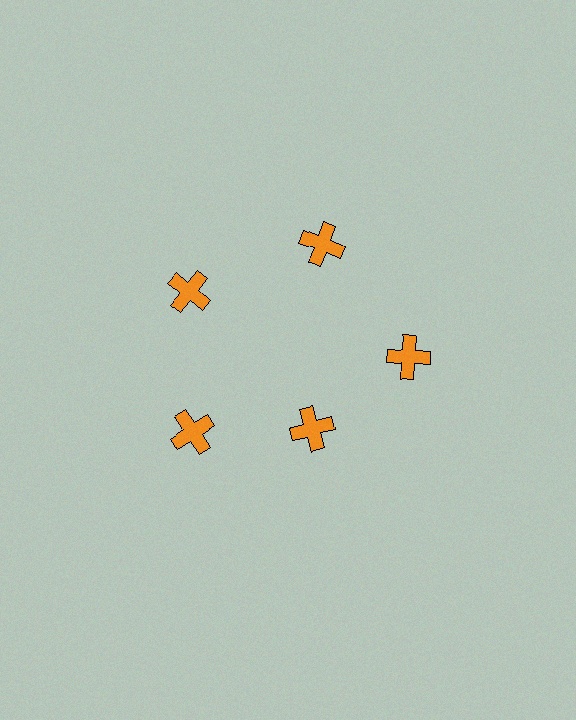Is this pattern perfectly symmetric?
No. The 5 orange crosses are arranged in a ring, but one element near the 5 o'clock position is pulled inward toward the center, breaking the 5-fold rotational symmetry.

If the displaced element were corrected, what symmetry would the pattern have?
It would have 5-fold rotational symmetry — the pattern would map onto itself every 72 degrees.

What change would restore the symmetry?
The symmetry would be restored by moving it outward, back onto the ring so that all 5 crosses sit at equal angles and equal distance from the center.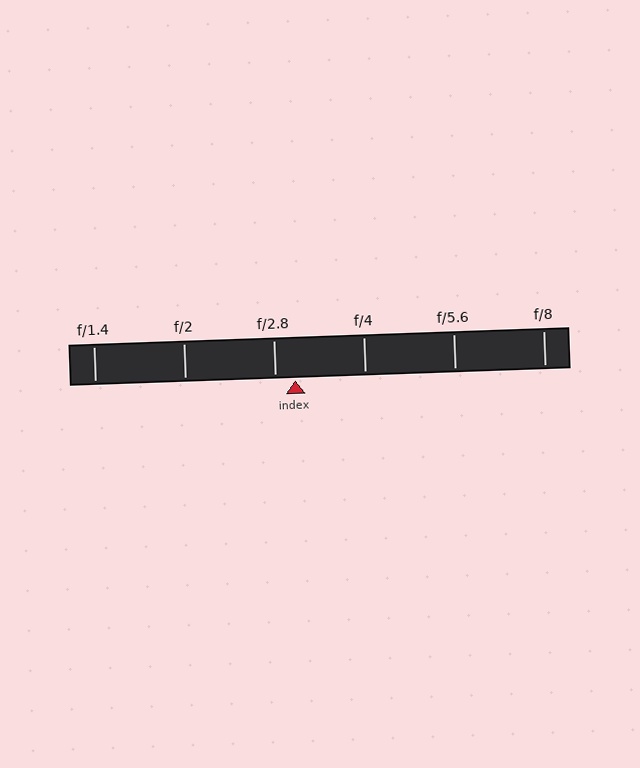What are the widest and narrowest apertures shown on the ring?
The widest aperture shown is f/1.4 and the narrowest is f/8.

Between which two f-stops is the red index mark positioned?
The index mark is between f/2.8 and f/4.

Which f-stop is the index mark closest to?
The index mark is closest to f/2.8.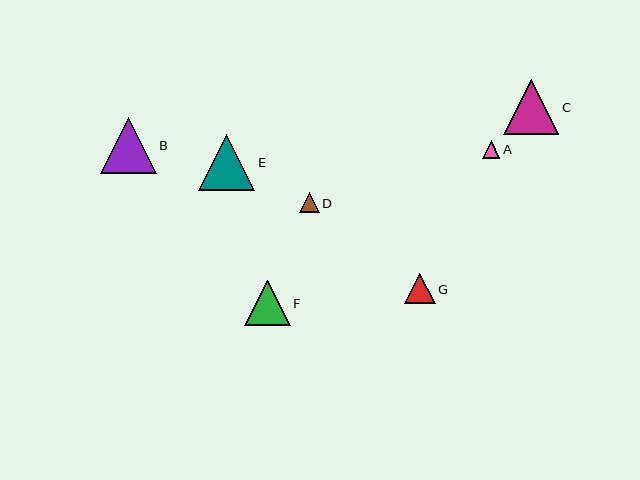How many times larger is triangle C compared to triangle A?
Triangle C is approximately 3.1 times the size of triangle A.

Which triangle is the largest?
Triangle E is the largest with a size of approximately 56 pixels.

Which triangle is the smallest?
Triangle A is the smallest with a size of approximately 18 pixels.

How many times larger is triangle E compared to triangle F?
Triangle E is approximately 1.2 times the size of triangle F.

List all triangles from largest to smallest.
From largest to smallest: E, B, C, F, G, D, A.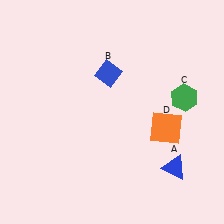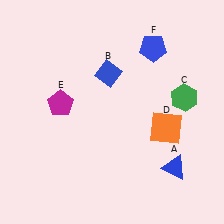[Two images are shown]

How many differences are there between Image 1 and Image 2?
There are 2 differences between the two images.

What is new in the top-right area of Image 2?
A blue pentagon (F) was added in the top-right area of Image 2.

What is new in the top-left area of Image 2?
A magenta pentagon (E) was added in the top-left area of Image 2.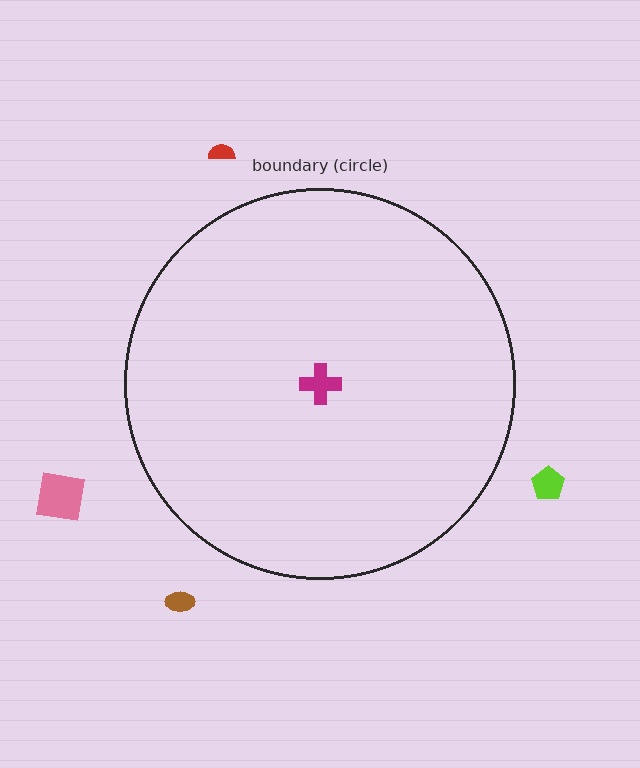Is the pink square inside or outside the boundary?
Outside.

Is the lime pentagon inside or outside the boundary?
Outside.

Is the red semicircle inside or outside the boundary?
Outside.